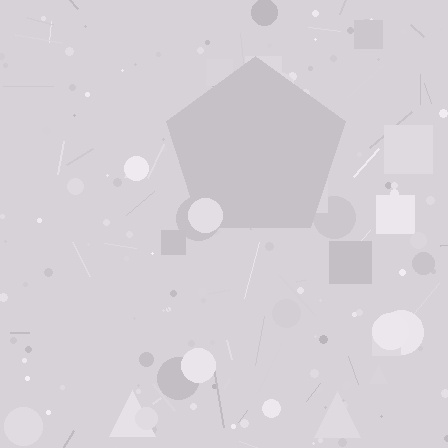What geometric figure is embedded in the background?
A pentagon is embedded in the background.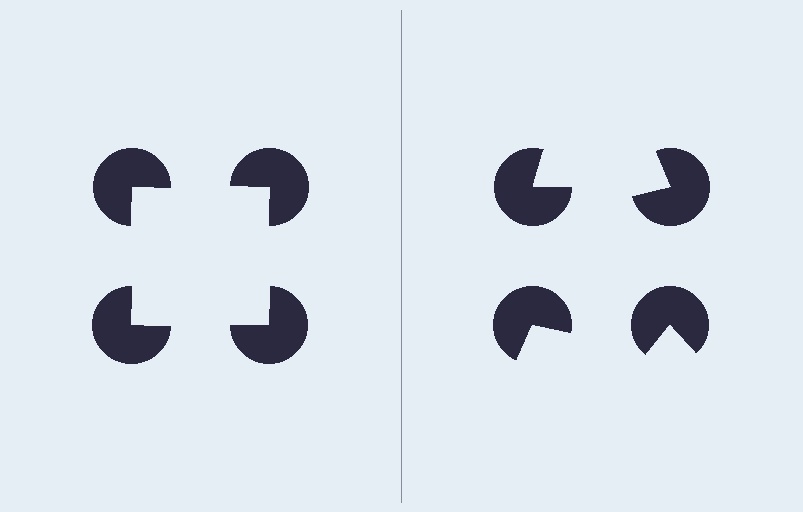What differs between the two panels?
The pac-man discs are positioned identically on both sides; only the wedge orientations differ. On the left they align to a square; on the right they are misaligned.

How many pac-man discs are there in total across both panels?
8 — 4 on each side.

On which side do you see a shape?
An illusory square appears on the left side. On the right side the wedge cuts are rotated, so no coherent shape forms.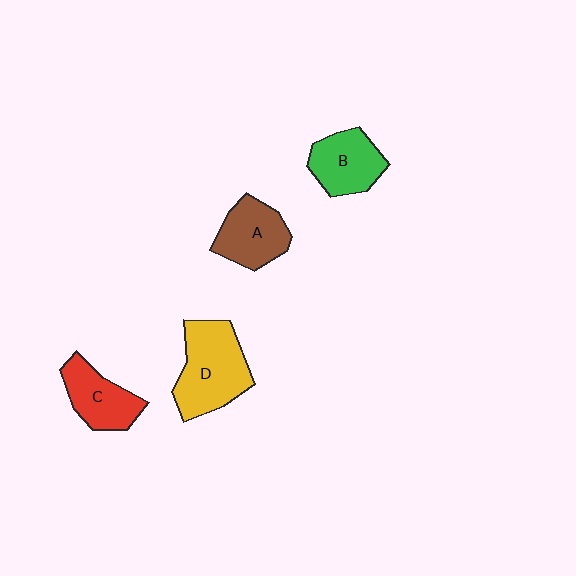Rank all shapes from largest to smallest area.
From largest to smallest: D (yellow), B (green), A (brown), C (red).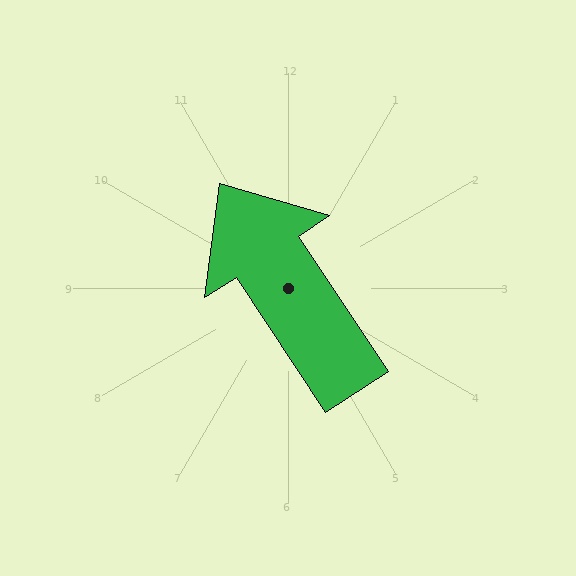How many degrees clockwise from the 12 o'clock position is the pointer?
Approximately 327 degrees.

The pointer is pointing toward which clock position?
Roughly 11 o'clock.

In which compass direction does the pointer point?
Northwest.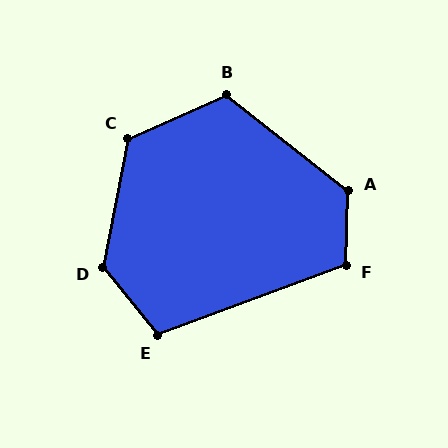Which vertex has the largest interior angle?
D, at approximately 130 degrees.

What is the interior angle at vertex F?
Approximately 112 degrees (obtuse).